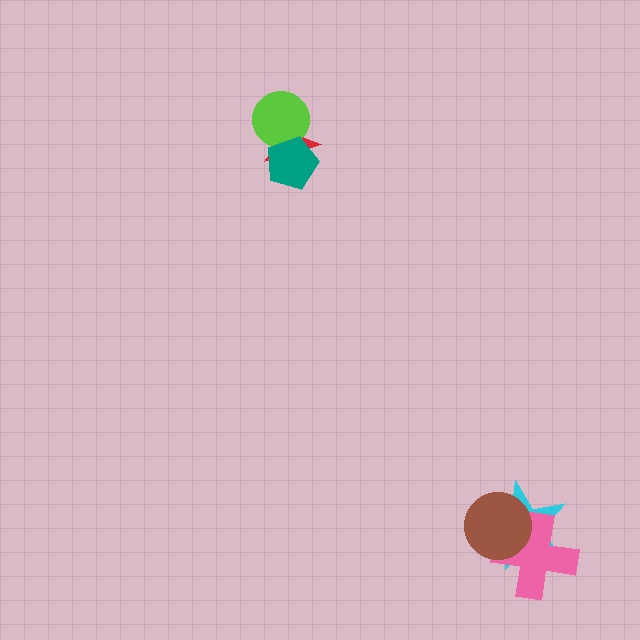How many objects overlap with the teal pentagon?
2 objects overlap with the teal pentagon.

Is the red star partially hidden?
Yes, it is partially covered by another shape.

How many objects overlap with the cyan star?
2 objects overlap with the cyan star.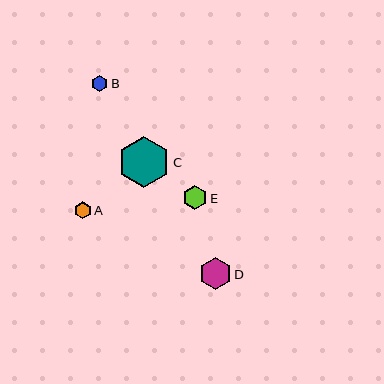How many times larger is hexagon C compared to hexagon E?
Hexagon C is approximately 2.1 times the size of hexagon E.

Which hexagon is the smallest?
Hexagon B is the smallest with a size of approximately 16 pixels.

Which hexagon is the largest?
Hexagon C is the largest with a size of approximately 51 pixels.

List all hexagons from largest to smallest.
From largest to smallest: C, D, E, A, B.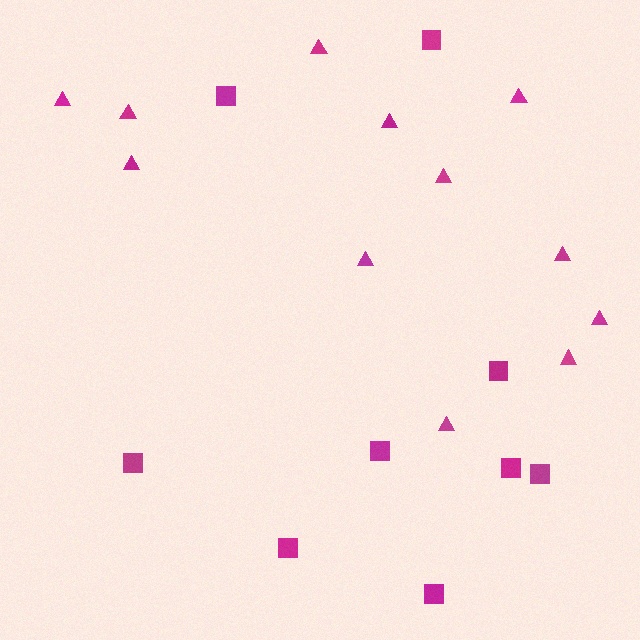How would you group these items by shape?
There are 2 groups: one group of squares (9) and one group of triangles (12).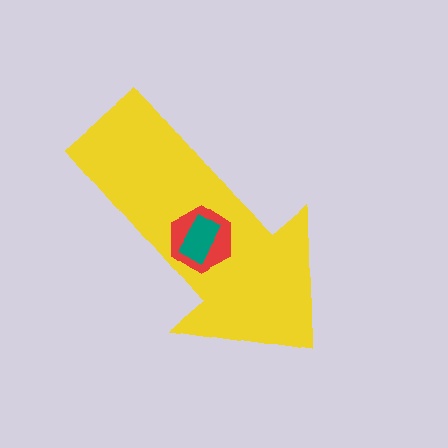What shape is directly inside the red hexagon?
The teal rectangle.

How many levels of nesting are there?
3.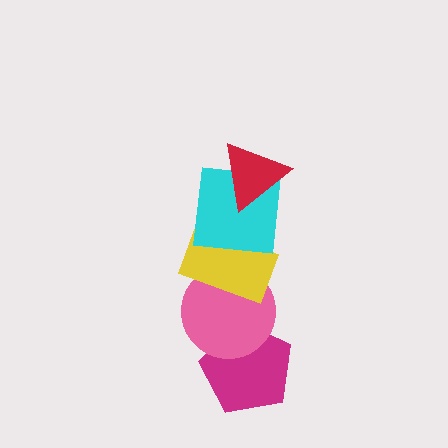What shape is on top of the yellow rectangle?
The cyan square is on top of the yellow rectangle.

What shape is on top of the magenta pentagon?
The pink circle is on top of the magenta pentagon.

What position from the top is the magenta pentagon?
The magenta pentagon is 5th from the top.